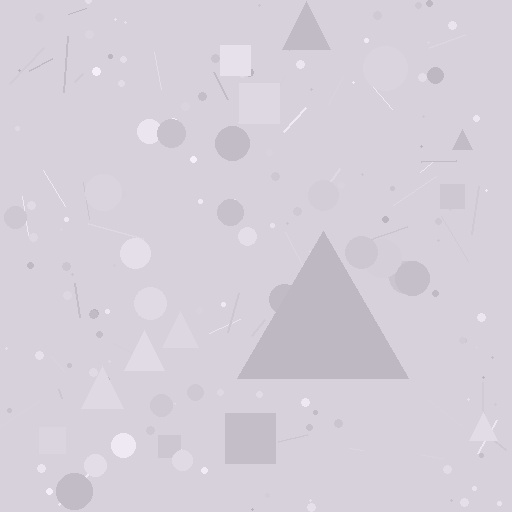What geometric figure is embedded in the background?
A triangle is embedded in the background.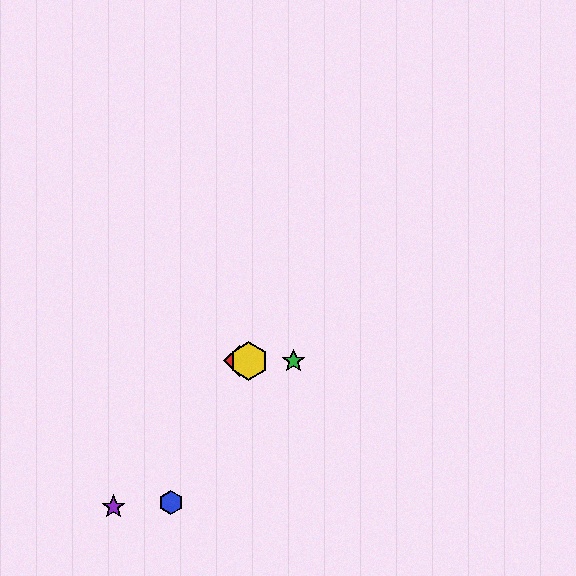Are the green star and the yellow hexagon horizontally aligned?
Yes, both are at y≈361.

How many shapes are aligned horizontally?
3 shapes (the red diamond, the green star, the yellow hexagon) are aligned horizontally.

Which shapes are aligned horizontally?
The red diamond, the green star, the yellow hexagon are aligned horizontally.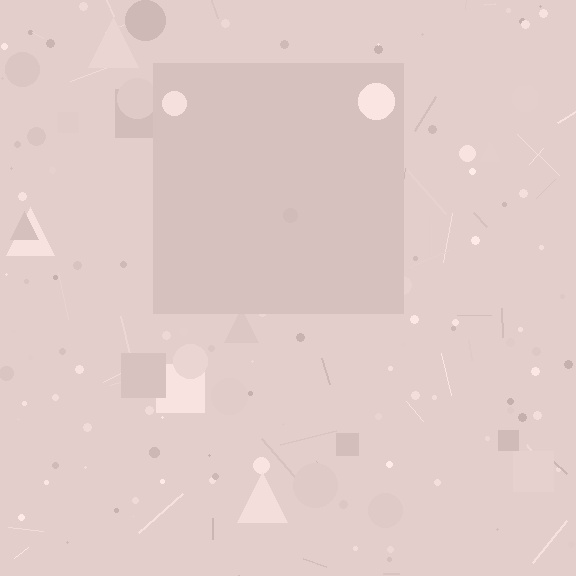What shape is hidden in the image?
A square is hidden in the image.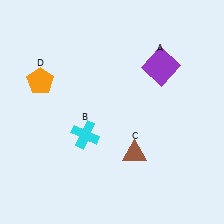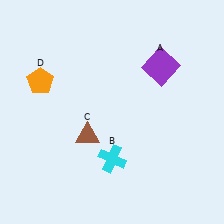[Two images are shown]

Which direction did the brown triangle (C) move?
The brown triangle (C) moved left.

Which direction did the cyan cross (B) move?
The cyan cross (B) moved right.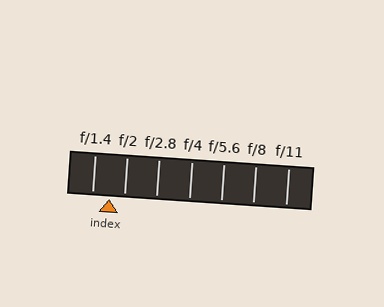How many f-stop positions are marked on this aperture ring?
There are 7 f-stop positions marked.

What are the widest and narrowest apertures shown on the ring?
The widest aperture shown is f/1.4 and the narrowest is f/11.